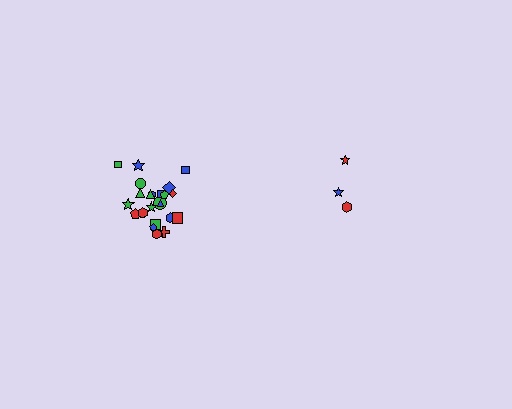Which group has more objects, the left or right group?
The left group.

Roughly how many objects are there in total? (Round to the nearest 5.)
Roughly 30 objects in total.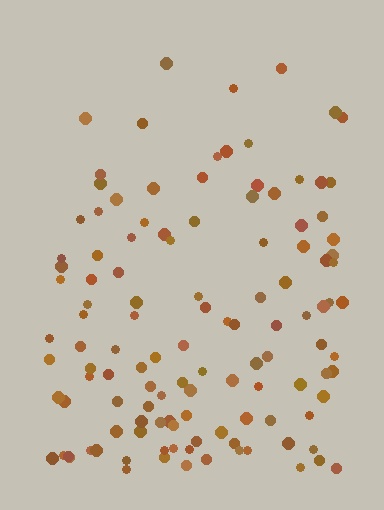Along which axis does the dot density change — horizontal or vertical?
Vertical.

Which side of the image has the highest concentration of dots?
The bottom.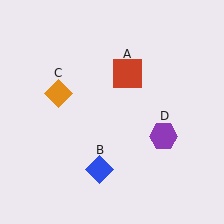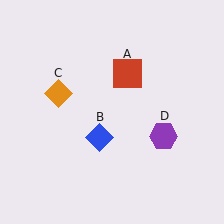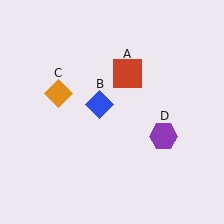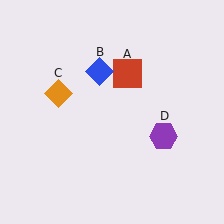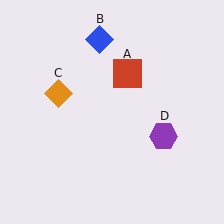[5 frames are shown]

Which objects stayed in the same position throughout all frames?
Red square (object A) and orange diamond (object C) and purple hexagon (object D) remained stationary.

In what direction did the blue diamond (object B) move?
The blue diamond (object B) moved up.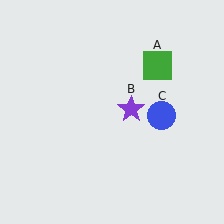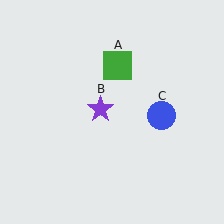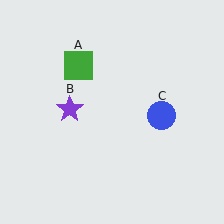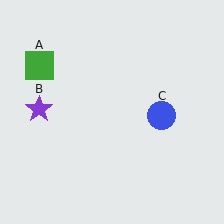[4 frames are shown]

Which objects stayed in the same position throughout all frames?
Blue circle (object C) remained stationary.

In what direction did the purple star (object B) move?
The purple star (object B) moved left.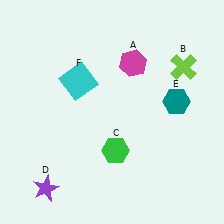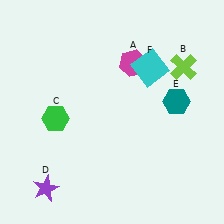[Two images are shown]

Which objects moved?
The objects that moved are: the green hexagon (C), the cyan square (F).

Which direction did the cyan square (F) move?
The cyan square (F) moved right.